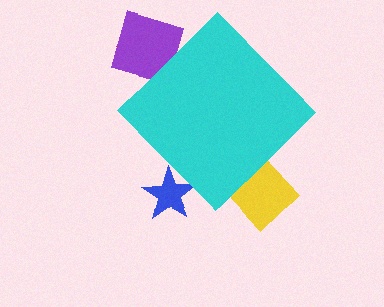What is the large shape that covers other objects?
A cyan diamond.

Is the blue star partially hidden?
Yes, the blue star is partially hidden behind the cyan diamond.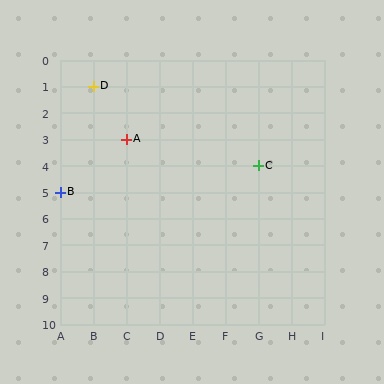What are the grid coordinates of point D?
Point D is at grid coordinates (B, 1).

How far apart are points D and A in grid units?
Points D and A are 1 column and 2 rows apart (about 2.2 grid units diagonally).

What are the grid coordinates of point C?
Point C is at grid coordinates (G, 4).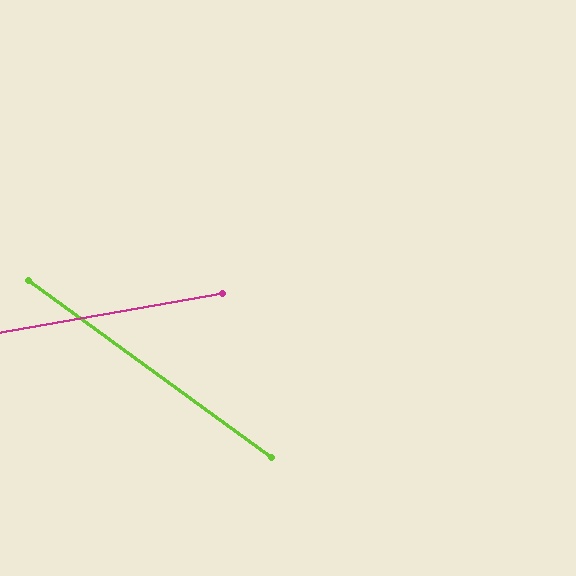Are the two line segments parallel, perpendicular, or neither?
Neither parallel nor perpendicular — they differ by about 46°.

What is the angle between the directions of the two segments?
Approximately 46 degrees.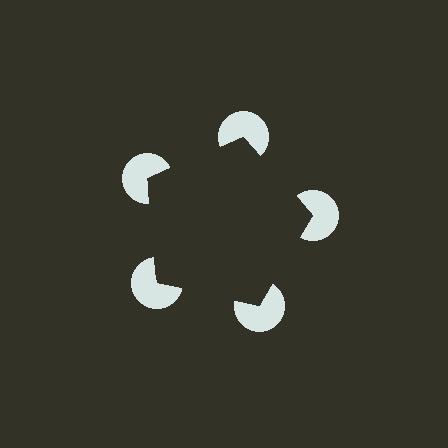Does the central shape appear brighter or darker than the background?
It typically appears slightly darker than the background, even though no actual brightness change is drawn.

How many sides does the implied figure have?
5 sides.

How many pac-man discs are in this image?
There are 5 — one at each vertex of the illusory pentagon.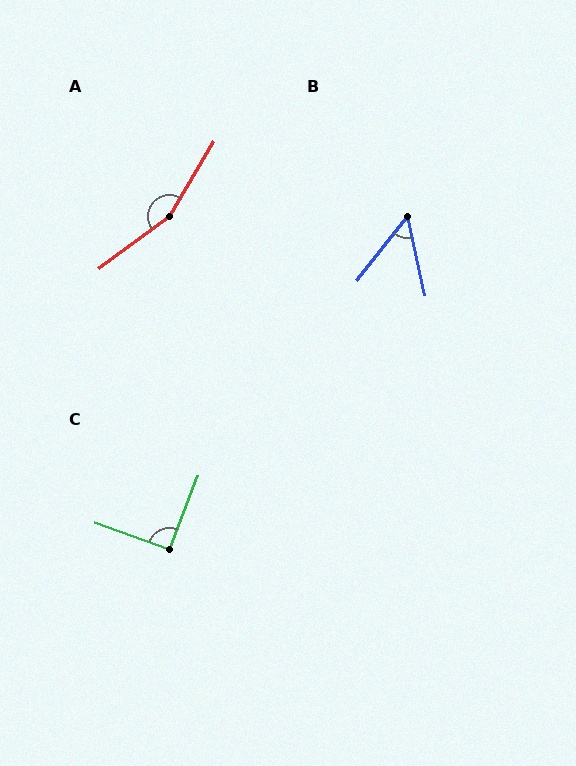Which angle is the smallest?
B, at approximately 51 degrees.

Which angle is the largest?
A, at approximately 157 degrees.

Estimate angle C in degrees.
Approximately 91 degrees.